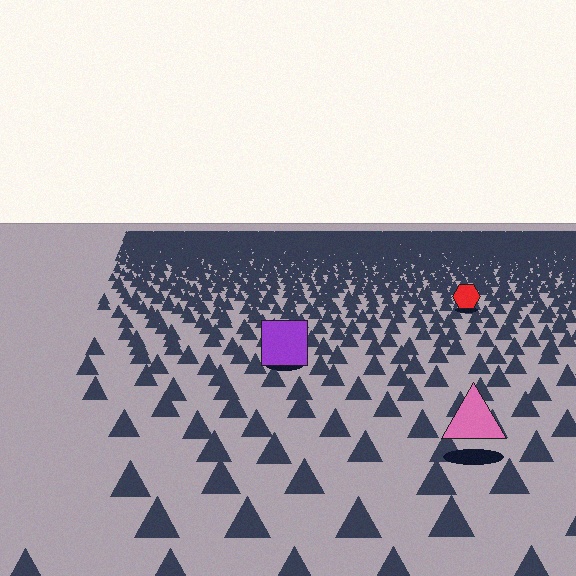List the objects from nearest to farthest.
From nearest to farthest: the pink triangle, the purple square, the red hexagon.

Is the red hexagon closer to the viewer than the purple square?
No. The purple square is closer — you can tell from the texture gradient: the ground texture is coarser near it.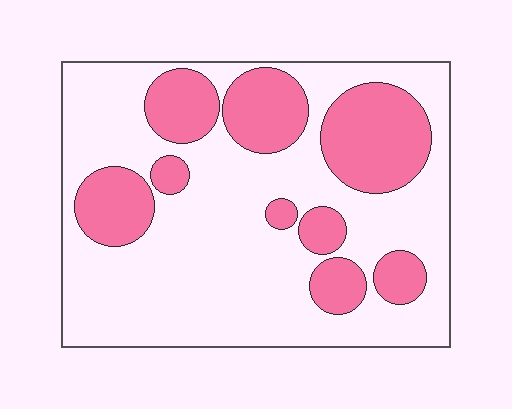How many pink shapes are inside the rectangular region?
9.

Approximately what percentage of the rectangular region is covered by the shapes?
Approximately 30%.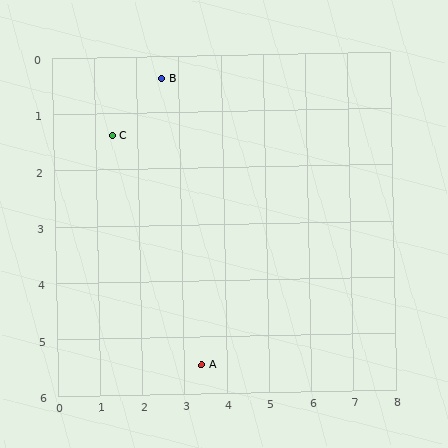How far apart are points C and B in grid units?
Points C and B are about 1.6 grid units apart.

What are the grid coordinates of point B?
Point B is at approximately (2.6, 0.4).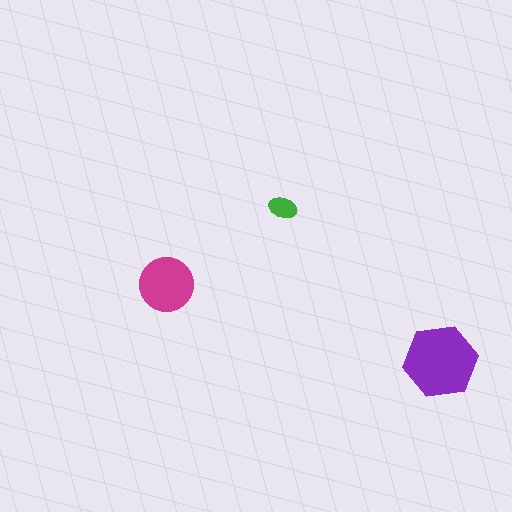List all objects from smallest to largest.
The green ellipse, the magenta circle, the purple hexagon.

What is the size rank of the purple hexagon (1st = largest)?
1st.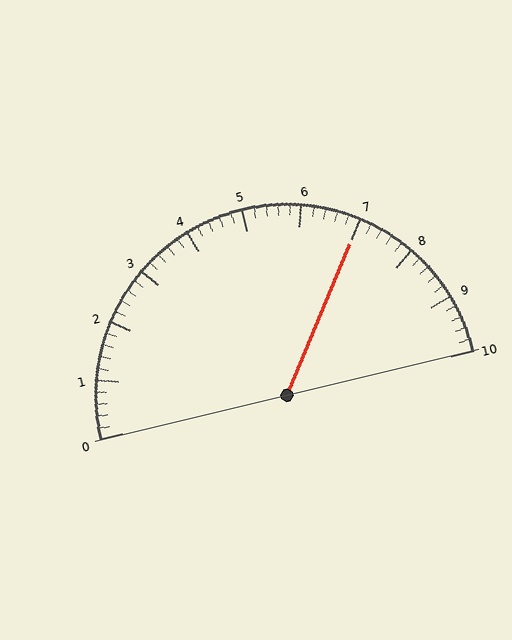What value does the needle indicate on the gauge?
The needle indicates approximately 7.0.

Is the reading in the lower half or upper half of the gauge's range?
The reading is in the upper half of the range (0 to 10).